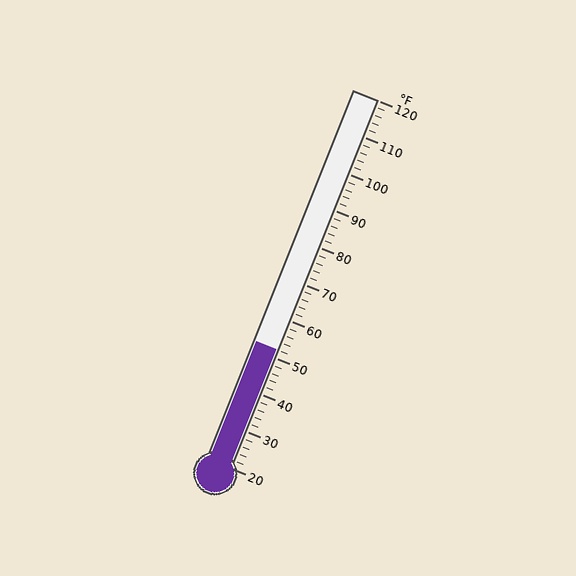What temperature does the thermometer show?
The thermometer shows approximately 52°F.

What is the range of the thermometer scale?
The thermometer scale ranges from 20°F to 120°F.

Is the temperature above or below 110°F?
The temperature is below 110°F.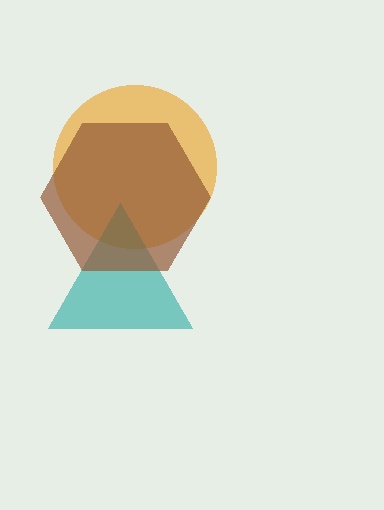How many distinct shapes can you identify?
There are 3 distinct shapes: an orange circle, a teal triangle, a brown hexagon.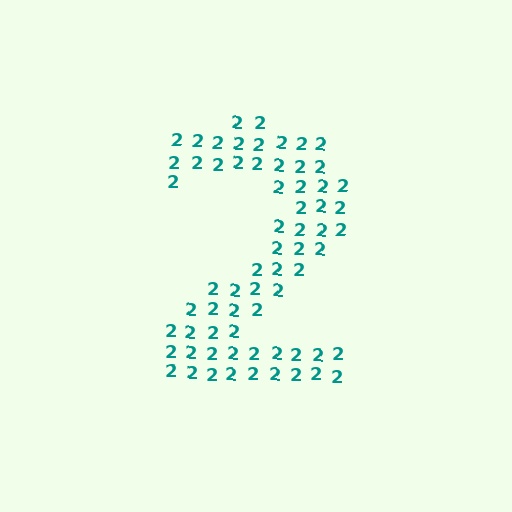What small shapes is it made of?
It is made of small digit 2's.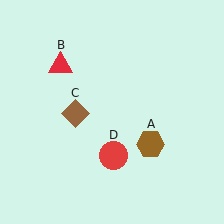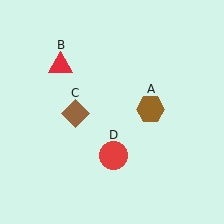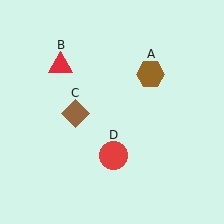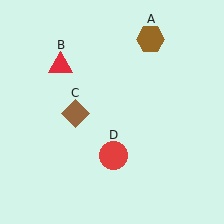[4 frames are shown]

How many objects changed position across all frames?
1 object changed position: brown hexagon (object A).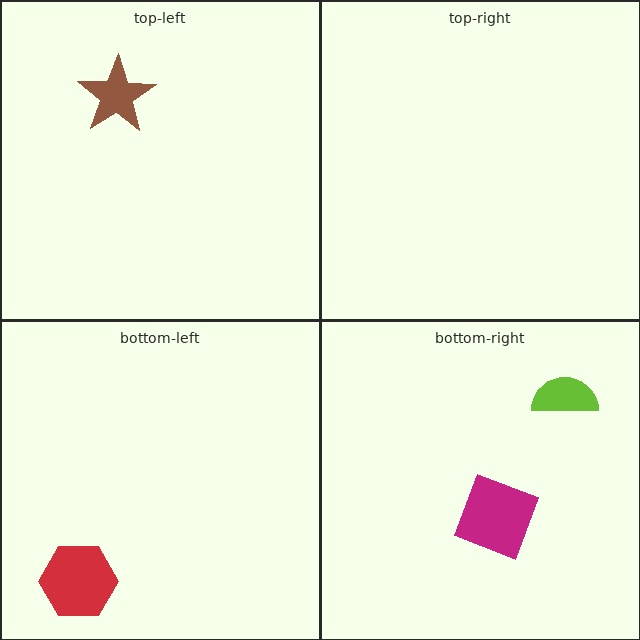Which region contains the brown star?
The top-left region.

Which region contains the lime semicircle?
The bottom-right region.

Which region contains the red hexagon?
The bottom-left region.